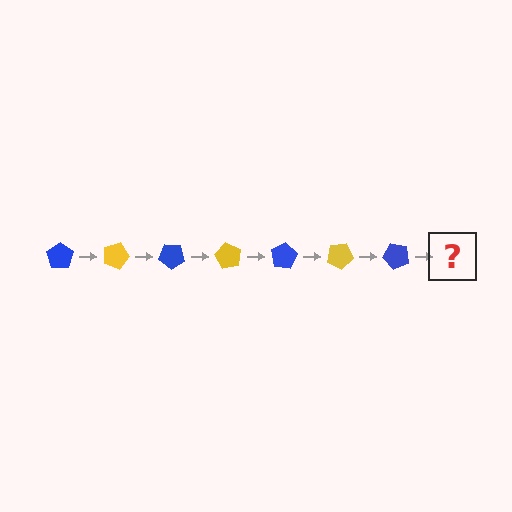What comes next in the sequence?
The next element should be a yellow pentagon, rotated 140 degrees from the start.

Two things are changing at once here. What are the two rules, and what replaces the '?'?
The two rules are that it rotates 20 degrees each step and the color cycles through blue and yellow. The '?' should be a yellow pentagon, rotated 140 degrees from the start.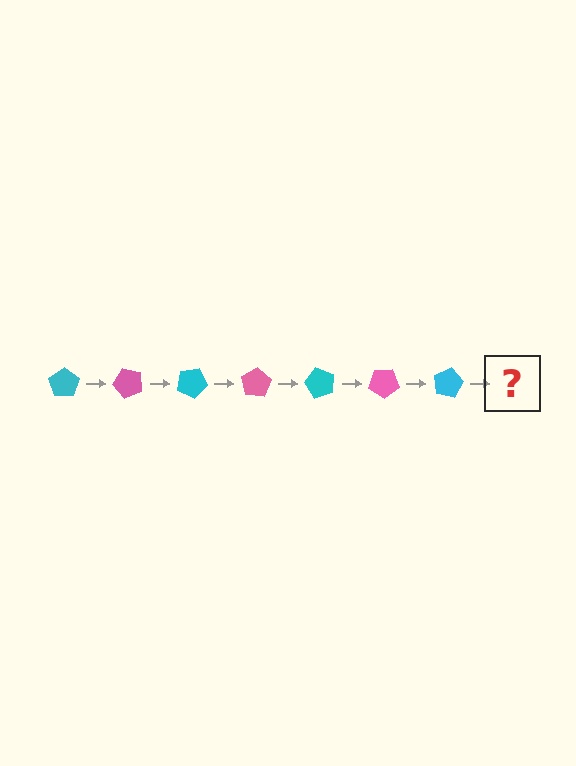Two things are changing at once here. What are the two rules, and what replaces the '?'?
The two rules are that it rotates 50 degrees each step and the color cycles through cyan and pink. The '?' should be a pink pentagon, rotated 350 degrees from the start.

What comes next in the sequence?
The next element should be a pink pentagon, rotated 350 degrees from the start.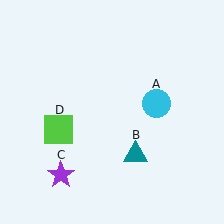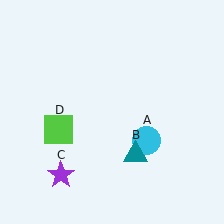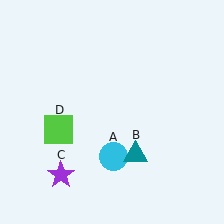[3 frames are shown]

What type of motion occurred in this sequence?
The cyan circle (object A) rotated clockwise around the center of the scene.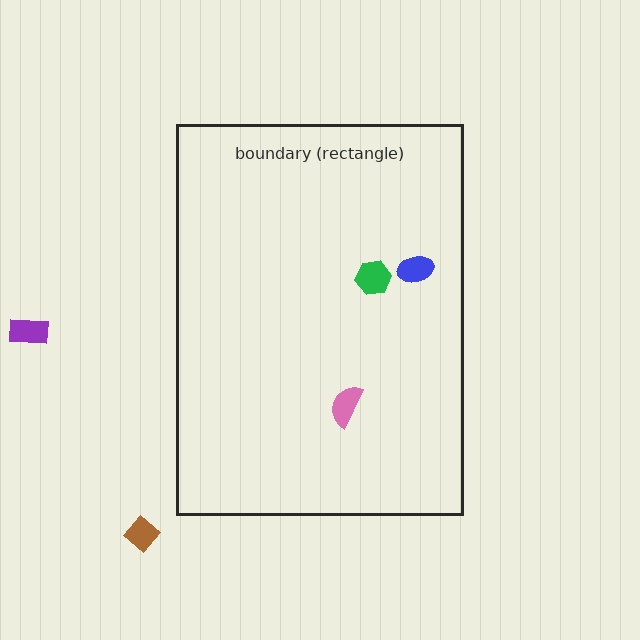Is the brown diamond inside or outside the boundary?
Outside.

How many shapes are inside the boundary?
3 inside, 2 outside.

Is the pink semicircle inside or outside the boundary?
Inside.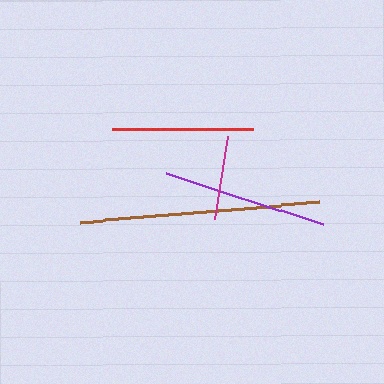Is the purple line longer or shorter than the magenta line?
The purple line is longer than the magenta line.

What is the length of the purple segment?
The purple segment is approximately 166 pixels long.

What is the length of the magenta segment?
The magenta segment is approximately 84 pixels long.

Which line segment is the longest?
The brown line is the longest at approximately 240 pixels.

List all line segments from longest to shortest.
From longest to shortest: brown, purple, red, magenta.